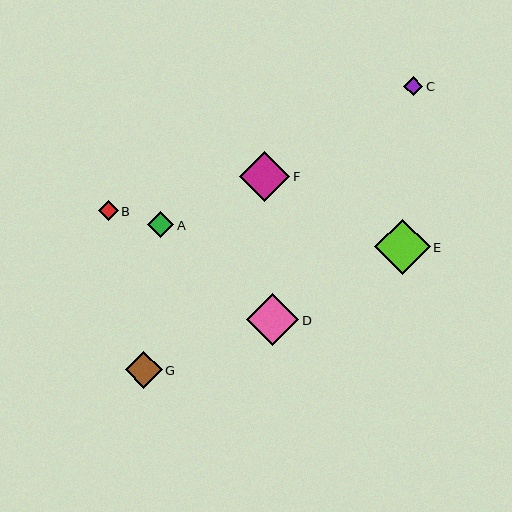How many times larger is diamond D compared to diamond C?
Diamond D is approximately 2.7 times the size of diamond C.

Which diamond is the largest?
Diamond E is the largest with a size of approximately 56 pixels.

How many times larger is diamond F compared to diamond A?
Diamond F is approximately 1.9 times the size of diamond A.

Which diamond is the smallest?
Diamond C is the smallest with a size of approximately 19 pixels.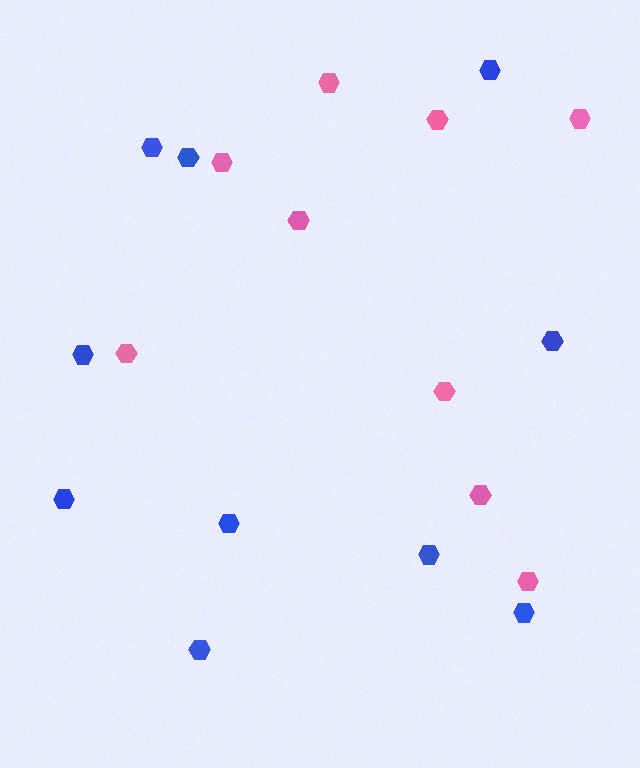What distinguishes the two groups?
There are 2 groups: one group of blue hexagons (10) and one group of pink hexagons (9).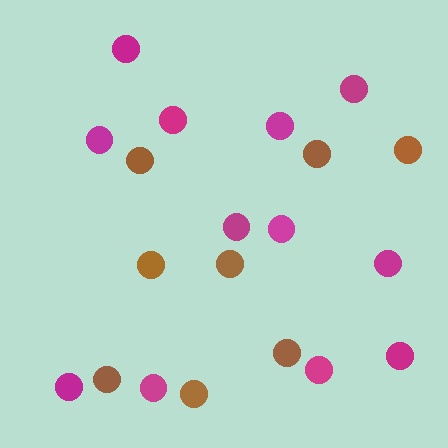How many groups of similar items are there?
There are 2 groups: one group of magenta circles (12) and one group of brown circles (8).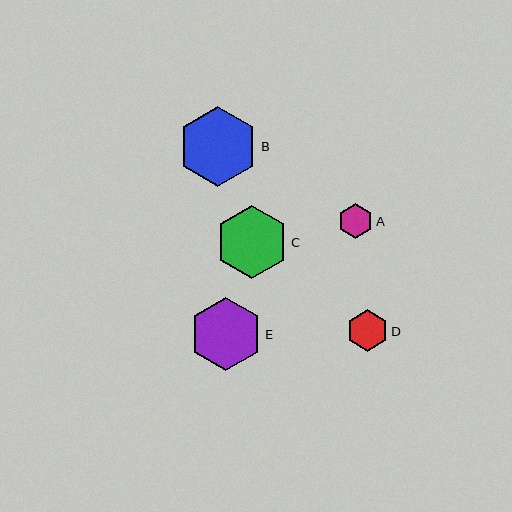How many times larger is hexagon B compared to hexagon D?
Hexagon B is approximately 1.9 times the size of hexagon D.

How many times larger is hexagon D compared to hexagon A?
Hexagon D is approximately 1.2 times the size of hexagon A.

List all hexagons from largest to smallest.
From largest to smallest: B, E, C, D, A.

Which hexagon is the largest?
Hexagon B is the largest with a size of approximately 80 pixels.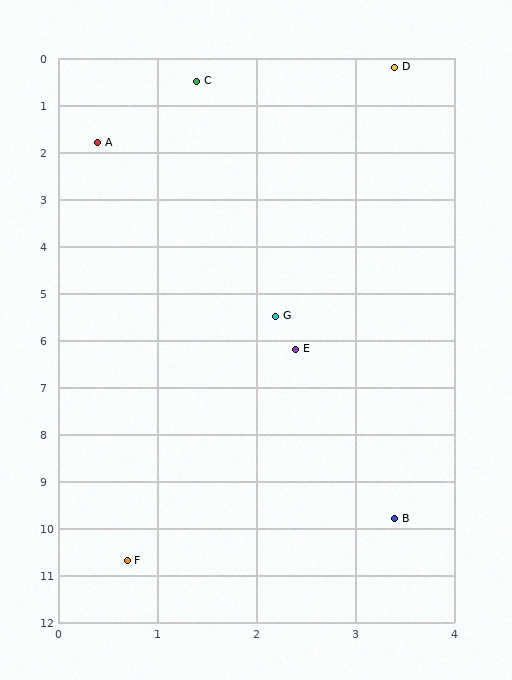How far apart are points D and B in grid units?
Points D and B are about 9.6 grid units apart.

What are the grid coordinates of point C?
Point C is at approximately (1.4, 0.5).